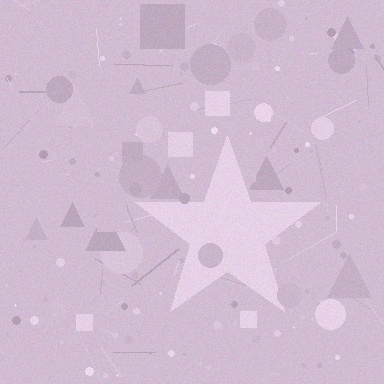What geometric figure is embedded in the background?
A star is embedded in the background.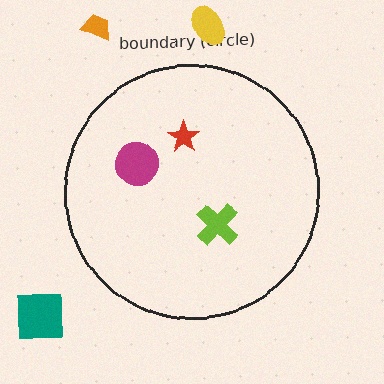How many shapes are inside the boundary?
3 inside, 3 outside.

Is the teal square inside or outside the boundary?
Outside.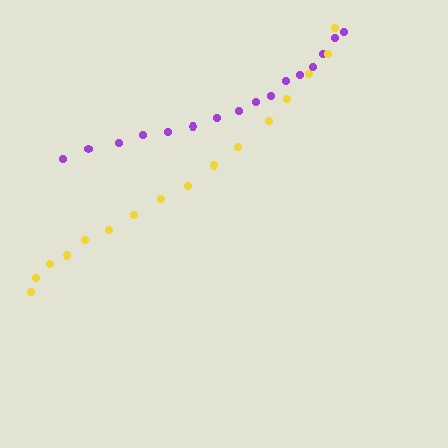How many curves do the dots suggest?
There are 2 distinct paths.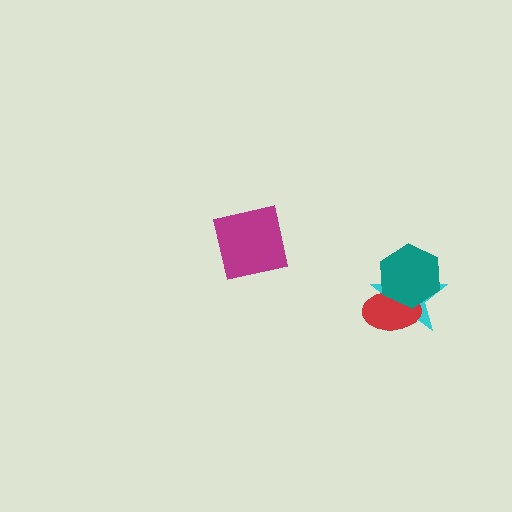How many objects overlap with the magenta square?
0 objects overlap with the magenta square.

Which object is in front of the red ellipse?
The teal hexagon is in front of the red ellipse.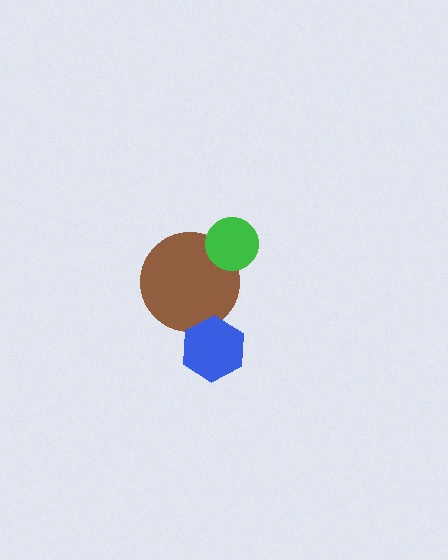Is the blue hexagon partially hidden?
No, no other shape covers it.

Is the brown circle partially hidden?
Yes, it is partially covered by another shape.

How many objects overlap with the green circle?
1 object overlaps with the green circle.